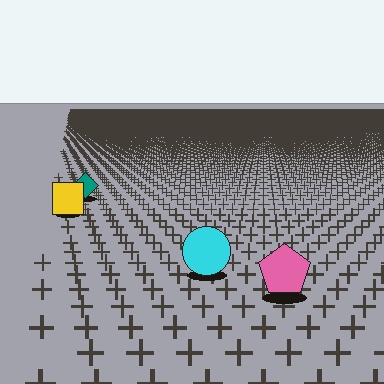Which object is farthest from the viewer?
The teal diamond is farthest from the viewer. It appears smaller and the ground texture around it is denser.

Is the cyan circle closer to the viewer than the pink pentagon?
No. The pink pentagon is closer — you can tell from the texture gradient: the ground texture is coarser near it.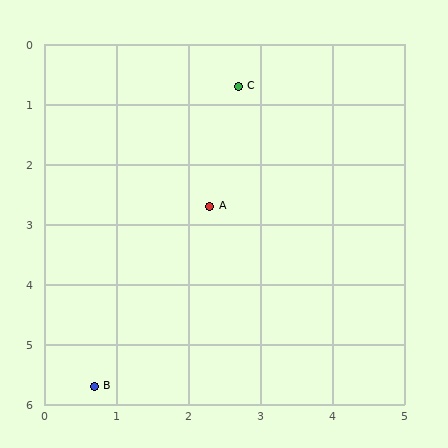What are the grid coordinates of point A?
Point A is at approximately (2.3, 2.7).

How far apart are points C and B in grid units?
Points C and B are about 5.4 grid units apart.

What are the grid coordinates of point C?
Point C is at approximately (2.7, 0.7).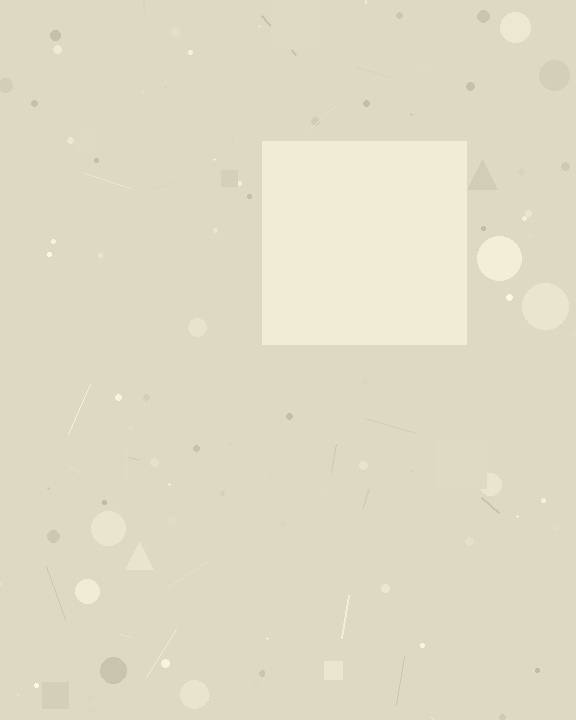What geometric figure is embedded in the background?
A square is embedded in the background.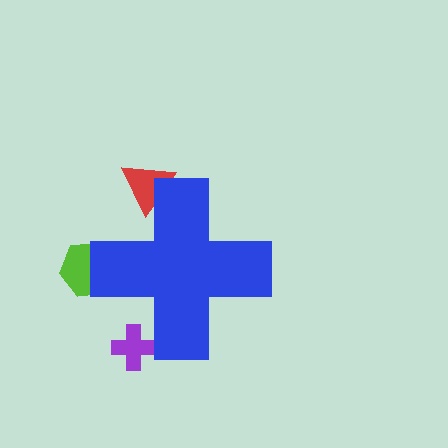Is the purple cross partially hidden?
Yes, the purple cross is partially hidden behind the blue cross.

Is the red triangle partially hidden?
Yes, the red triangle is partially hidden behind the blue cross.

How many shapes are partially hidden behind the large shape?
3 shapes are partially hidden.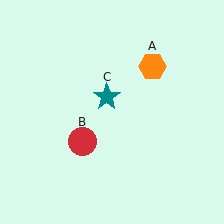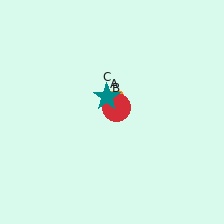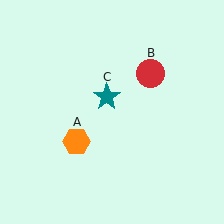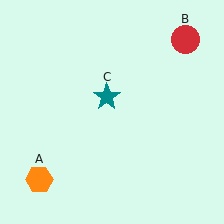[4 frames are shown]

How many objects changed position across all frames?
2 objects changed position: orange hexagon (object A), red circle (object B).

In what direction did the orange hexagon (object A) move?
The orange hexagon (object A) moved down and to the left.